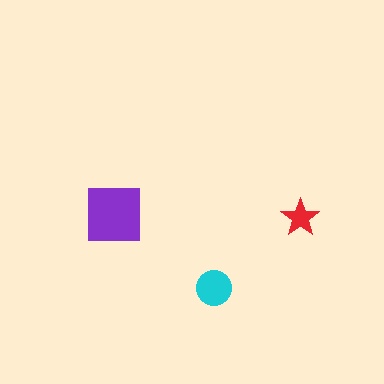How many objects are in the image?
There are 3 objects in the image.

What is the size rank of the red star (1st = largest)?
3rd.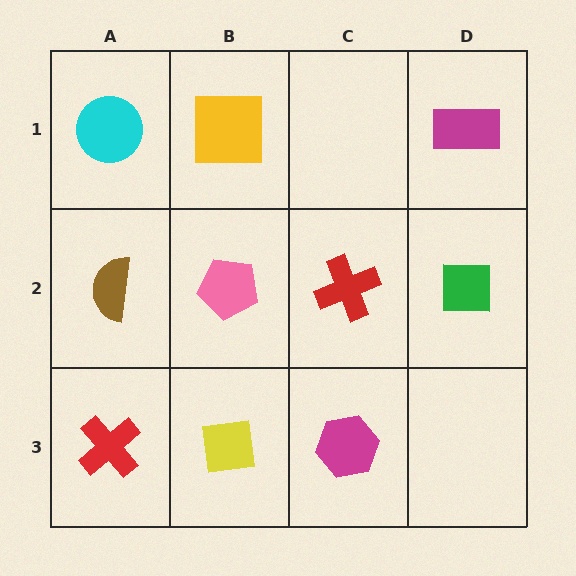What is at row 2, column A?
A brown semicircle.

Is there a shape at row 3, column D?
No, that cell is empty.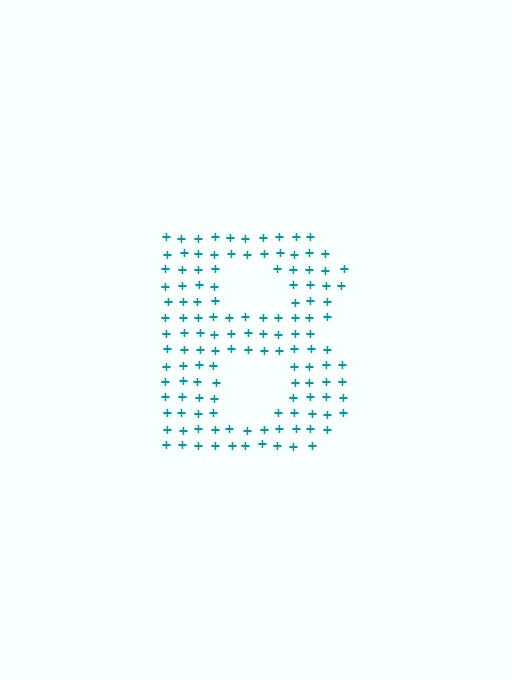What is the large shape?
The large shape is the letter B.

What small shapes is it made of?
It is made of small plus signs.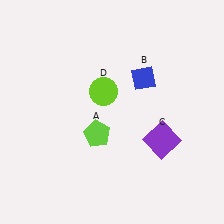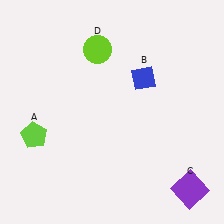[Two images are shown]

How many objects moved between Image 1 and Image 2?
3 objects moved between the two images.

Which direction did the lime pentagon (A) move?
The lime pentagon (A) moved left.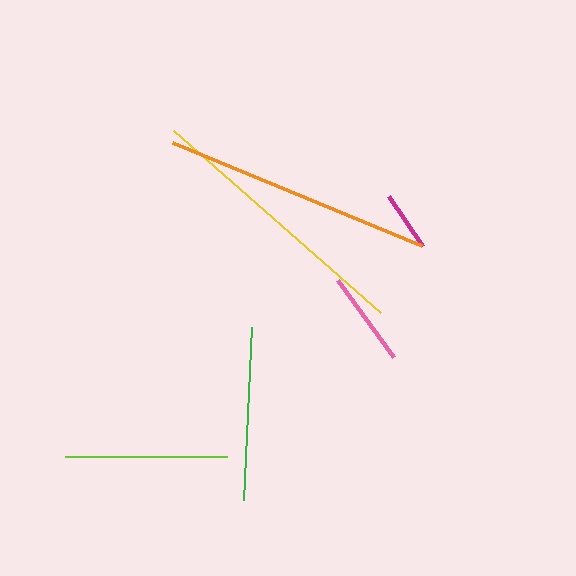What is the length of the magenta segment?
The magenta segment is approximately 60 pixels long.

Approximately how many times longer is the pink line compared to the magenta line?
The pink line is approximately 1.6 times the length of the magenta line.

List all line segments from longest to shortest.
From longest to shortest: yellow, orange, green, lime, pink, magenta.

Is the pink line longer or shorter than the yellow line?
The yellow line is longer than the pink line.